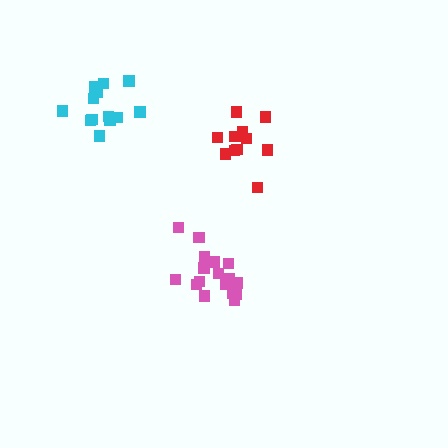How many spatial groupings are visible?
There are 3 spatial groupings.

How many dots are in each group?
Group 1: 17 dots, Group 2: 11 dots, Group 3: 14 dots (42 total).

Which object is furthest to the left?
The cyan cluster is leftmost.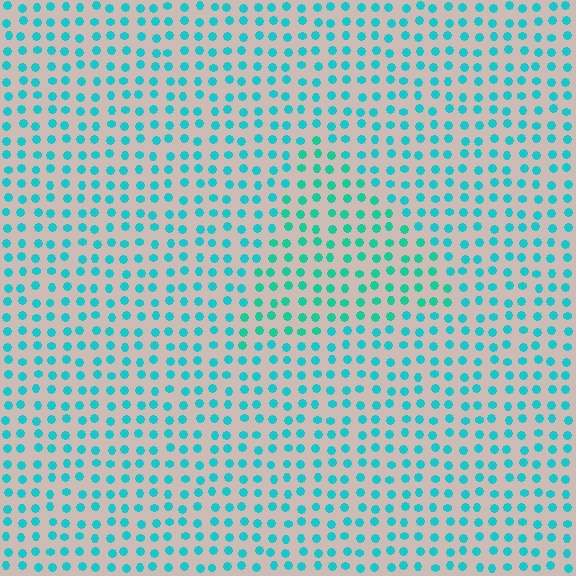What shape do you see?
I see a triangle.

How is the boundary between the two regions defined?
The boundary is defined purely by a slight shift in hue (about 20 degrees). Spacing, size, and orientation are identical on both sides.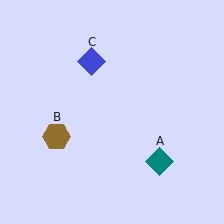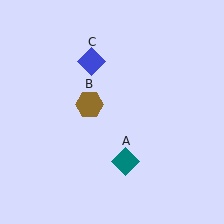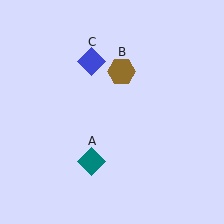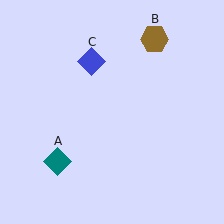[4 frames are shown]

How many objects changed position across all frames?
2 objects changed position: teal diamond (object A), brown hexagon (object B).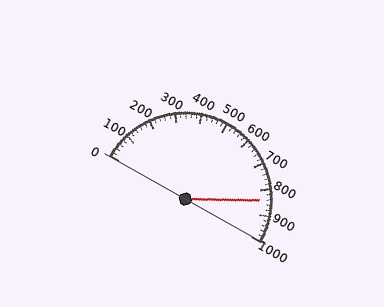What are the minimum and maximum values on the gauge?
The gauge ranges from 0 to 1000.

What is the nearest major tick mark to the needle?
The nearest major tick mark is 800.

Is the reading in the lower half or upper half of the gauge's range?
The reading is in the upper half of the range (0 to 1000).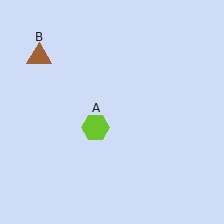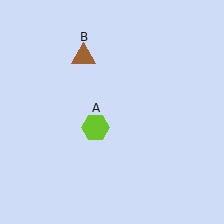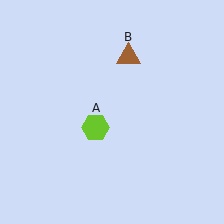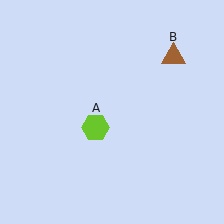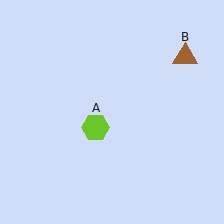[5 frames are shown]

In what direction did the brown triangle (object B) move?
The brown triangle (object B) moved right.